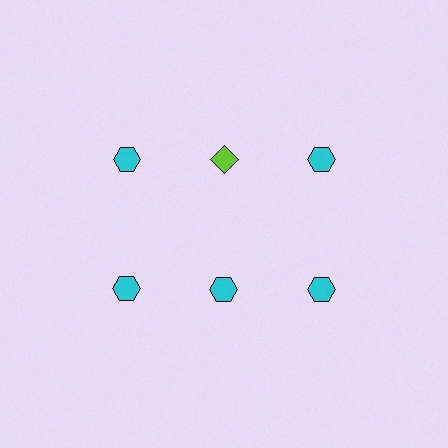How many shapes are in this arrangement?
There are 6 shapes arranged in a grid pattern.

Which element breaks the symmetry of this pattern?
The lime diamond in the top row, second from left column breaks the symmetry. All other shapes are cyan hexagons.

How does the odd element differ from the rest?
It differs in both color (lime instead of cyan) and shape (diamond instead of hexagon).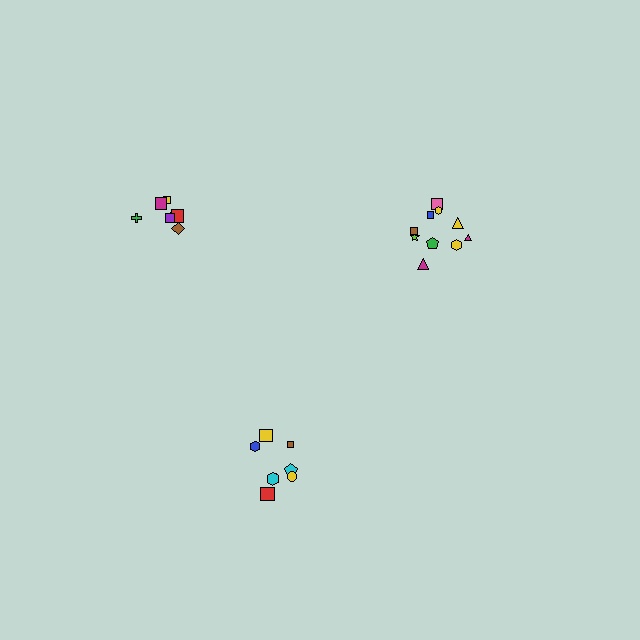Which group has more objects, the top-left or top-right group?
The top-right group.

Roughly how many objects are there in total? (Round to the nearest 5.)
Roughly 25 objects in total.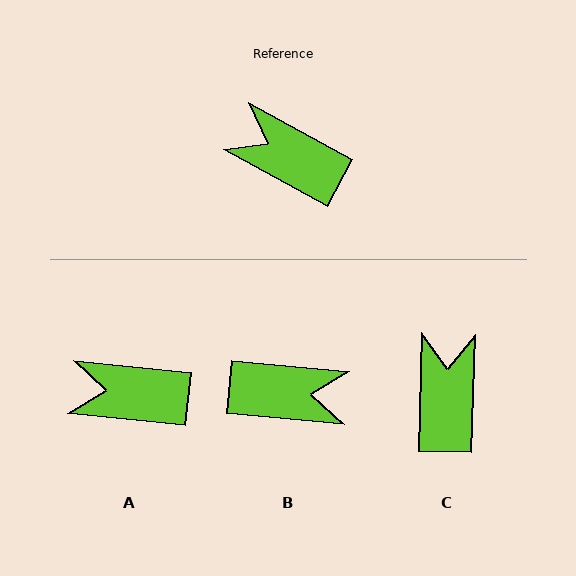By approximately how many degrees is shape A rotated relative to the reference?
Approximately 23 degrees counter-clockwise.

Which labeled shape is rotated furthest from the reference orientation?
B, about 156 degrees away.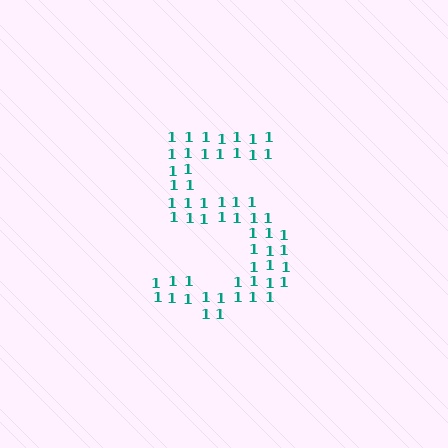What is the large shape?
The large shape is the digit 5.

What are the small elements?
The small elements are digit 1's.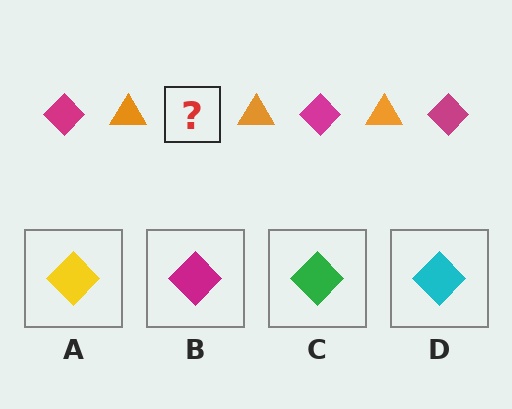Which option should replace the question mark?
Option B.